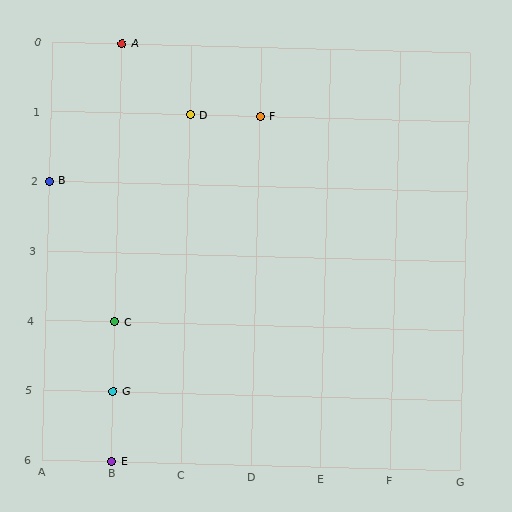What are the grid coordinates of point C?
Point C is at grid coordinates (B, 4).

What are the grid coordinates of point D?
Point D is at grid coordinates (C, 1).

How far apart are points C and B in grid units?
Points C and B are 1 column and 2 rows apart (about 2.2 grid units diagonally).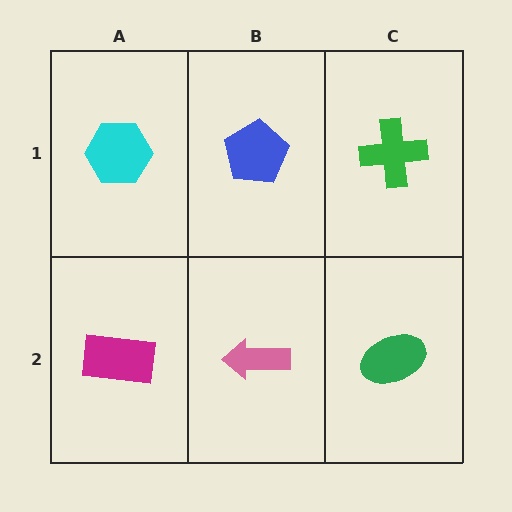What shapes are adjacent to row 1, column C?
A green ellipse (row 2, column C), a blue pentagon (row 1, column B).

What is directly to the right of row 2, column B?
A green ellipse.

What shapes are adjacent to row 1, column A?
A magenta rectangle (row 2, column A), a blue pentagon (row 1, column B).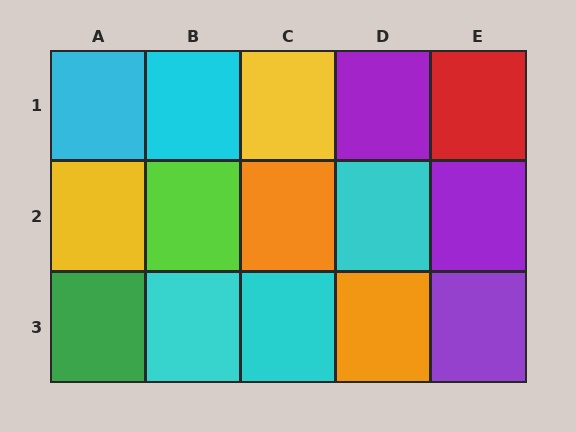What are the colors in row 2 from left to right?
Yellow, lime, orange, cyan, purple.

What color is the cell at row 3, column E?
Purple.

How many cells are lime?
1 cell is lime.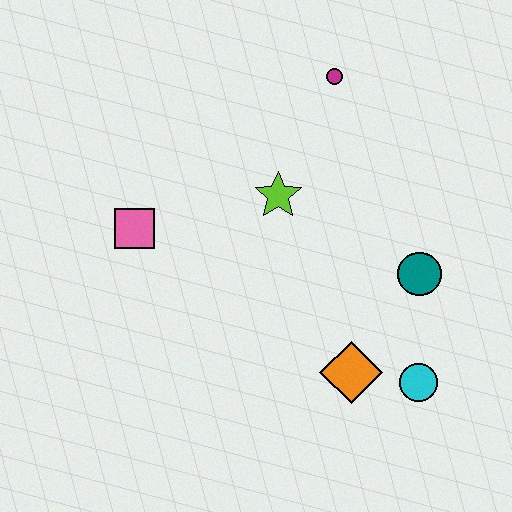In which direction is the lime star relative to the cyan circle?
The lime star is above the cyan circle.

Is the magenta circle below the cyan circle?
No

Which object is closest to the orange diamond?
The cyan circle is closest to the orange diamond.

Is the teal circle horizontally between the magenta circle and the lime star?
No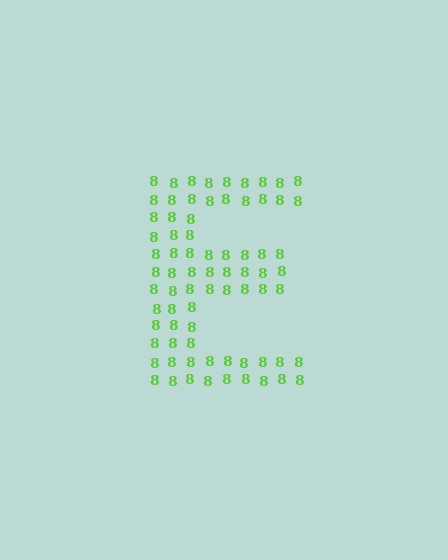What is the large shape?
The large shape is the letter E.